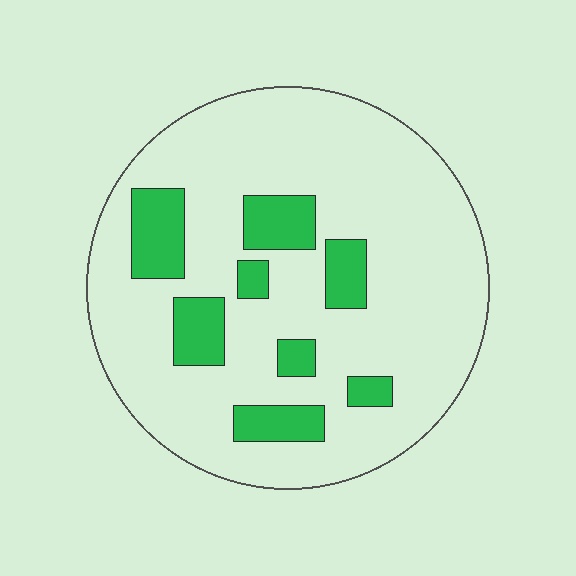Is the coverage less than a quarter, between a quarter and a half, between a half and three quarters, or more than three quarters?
Less than a quarter.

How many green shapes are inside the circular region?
8.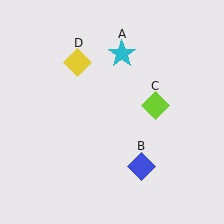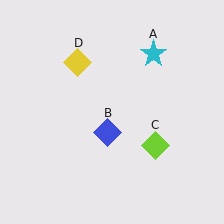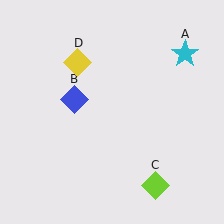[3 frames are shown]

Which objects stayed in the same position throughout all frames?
Yellow diamond (object D) remained stationary.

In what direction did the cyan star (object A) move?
The cyan star (object A) moved right.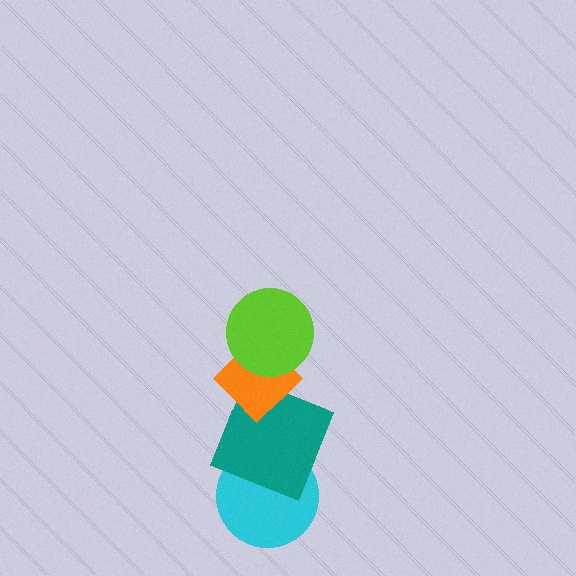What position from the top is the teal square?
The teal square is 3rd from the top.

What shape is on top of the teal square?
The orange diamond is on top of the teal square.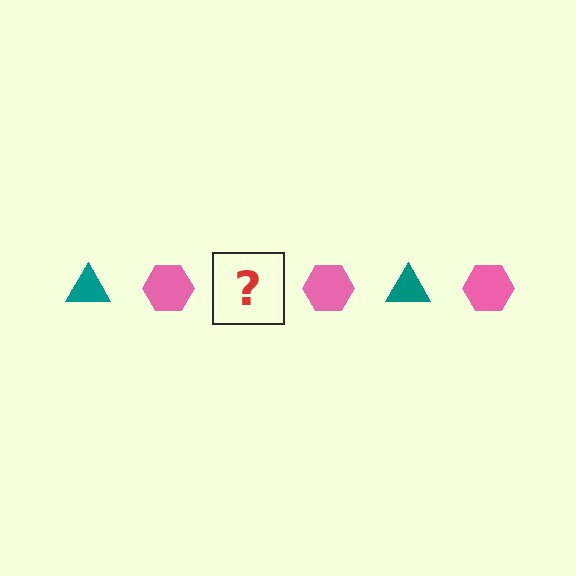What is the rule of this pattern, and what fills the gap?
The rule is that the pattern alternates between teal triangle and pink hexagon. The gap should be filled with a teal triangle.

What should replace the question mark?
The question mark should be replaced with a teal triangle.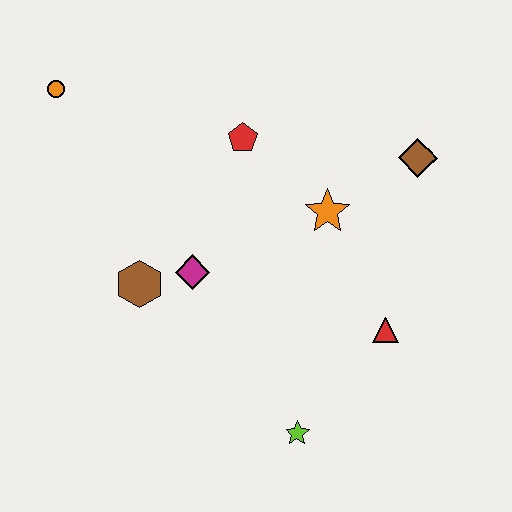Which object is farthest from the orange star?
The orange circle is farthest from the orange star.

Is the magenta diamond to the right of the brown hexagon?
Yes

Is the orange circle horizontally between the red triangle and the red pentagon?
No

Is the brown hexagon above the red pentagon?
No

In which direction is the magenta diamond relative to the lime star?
The magenta diamond is above the lime star.